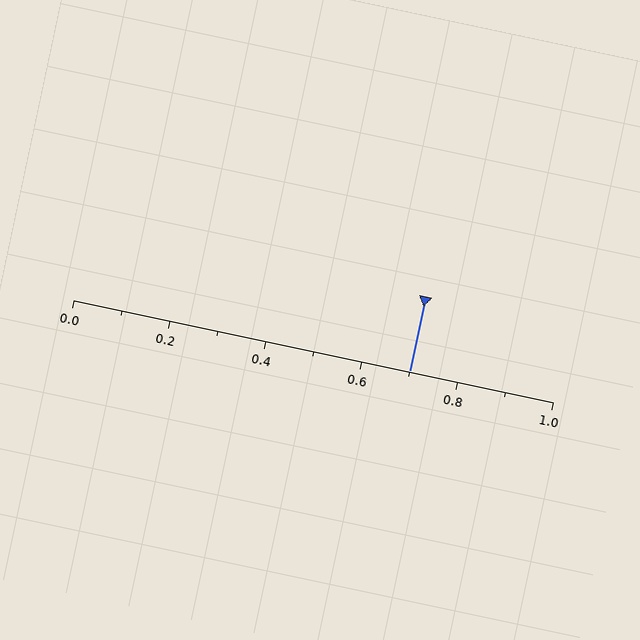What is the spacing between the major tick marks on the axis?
The major ticks are spaced 0.2 apart.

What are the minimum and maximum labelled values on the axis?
The axis runs from 0.0 to 1.0.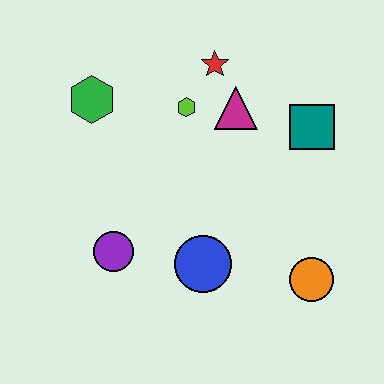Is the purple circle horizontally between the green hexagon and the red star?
Yes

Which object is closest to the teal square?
The magenta triangle is closest to the teal square.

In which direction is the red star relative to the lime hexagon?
The red star is above the lime hexagon.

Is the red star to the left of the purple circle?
No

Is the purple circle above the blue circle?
Yes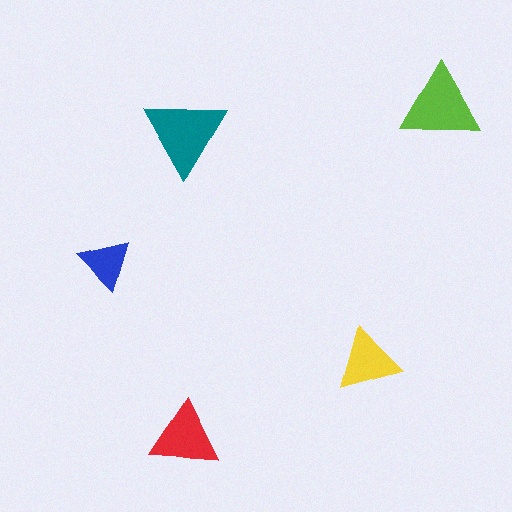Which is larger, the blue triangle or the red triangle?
The red one.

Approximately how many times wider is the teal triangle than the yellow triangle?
About 1.5 times wider.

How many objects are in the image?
There are 5 objects in the image.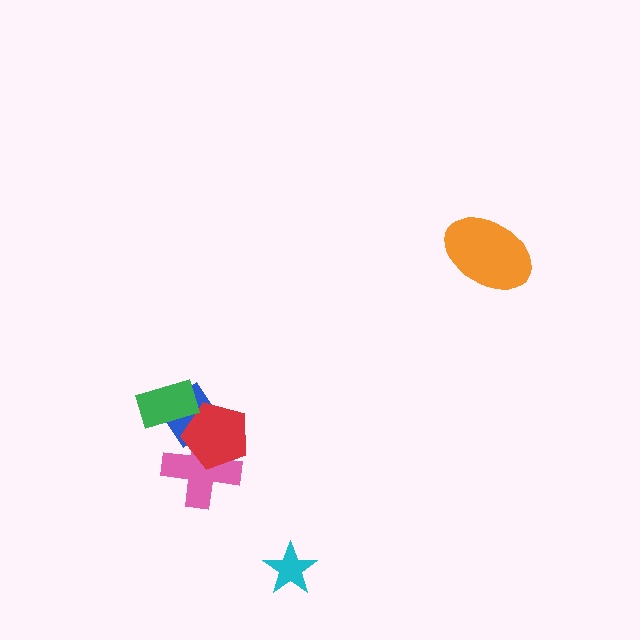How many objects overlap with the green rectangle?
1 object overlaps with the green rectangle.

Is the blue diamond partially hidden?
Yes, it is partially covered by another shape.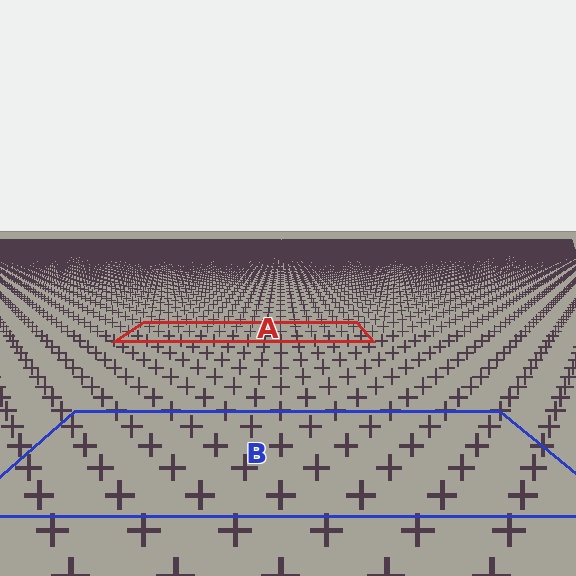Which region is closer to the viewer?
Region B is closer. The texture elements there are larger and more spread out.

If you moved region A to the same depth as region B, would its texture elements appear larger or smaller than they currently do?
They would appear larger. At a closer depth, the same texture elements are projected at a bigger on-screen size.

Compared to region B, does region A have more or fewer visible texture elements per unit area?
Region A has more texture elements per unit area — they are packed more densely because it is farther away.